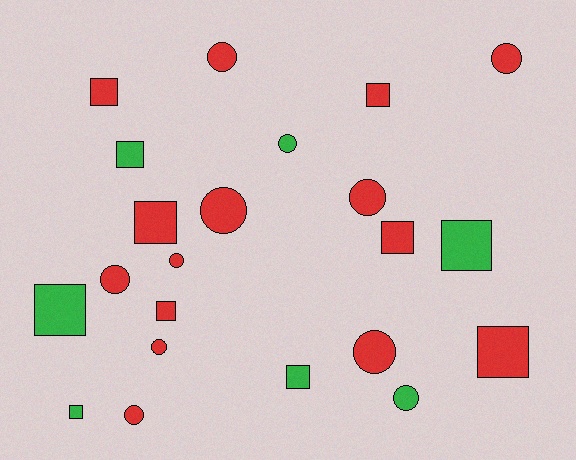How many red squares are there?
There are 6 red squares.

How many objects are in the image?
There are 22 objects.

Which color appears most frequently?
Red, with 15 objects.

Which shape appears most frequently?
Square, with 11 objects.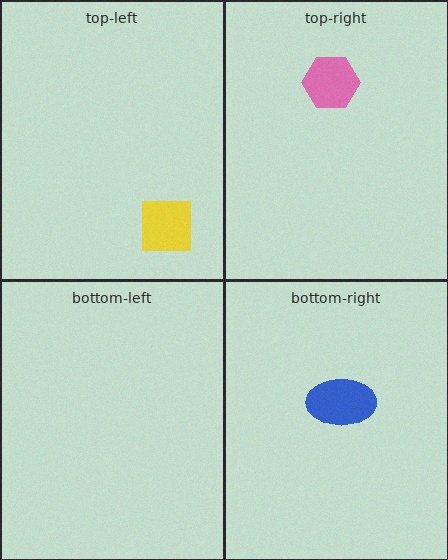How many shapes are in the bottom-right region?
1.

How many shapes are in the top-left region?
1.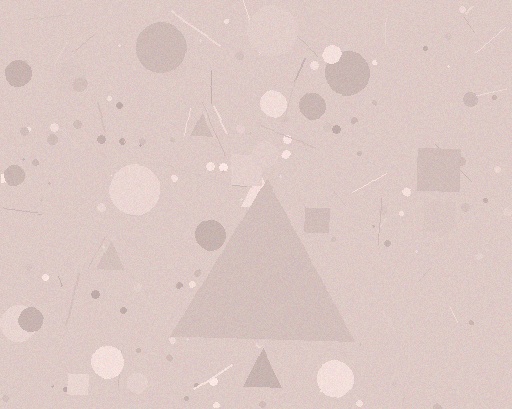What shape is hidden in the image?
A triangle is hidden in the image.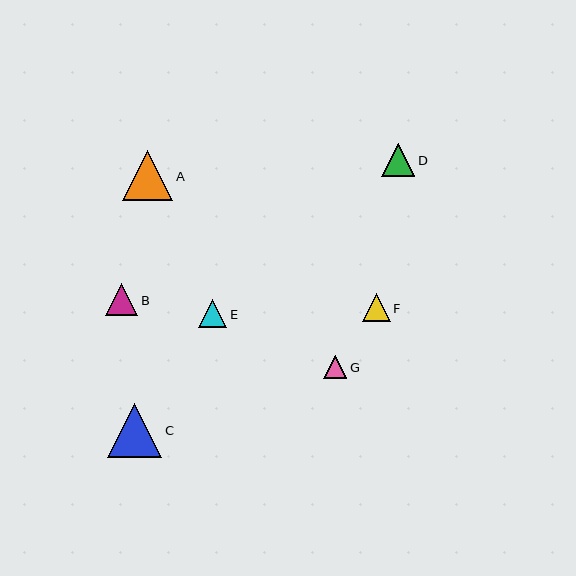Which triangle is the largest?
Triangle C is the largest with a size of approximately 54 pixels.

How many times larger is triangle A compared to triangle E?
Triangle A is approximately 1.8 times the size of triangle E.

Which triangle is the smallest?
Triangle G is the smallest with a size of approximately 23 pixels.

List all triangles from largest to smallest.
From largest to smallest: C, A, D, B, E, F, G.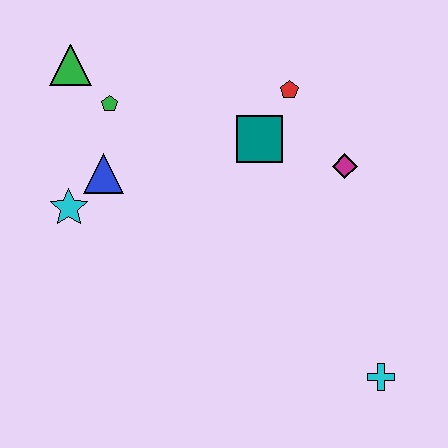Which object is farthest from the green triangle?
The cyan cross is farthest from the green triangle.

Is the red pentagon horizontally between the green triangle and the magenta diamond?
Yes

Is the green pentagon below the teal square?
No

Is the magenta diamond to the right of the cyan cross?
No